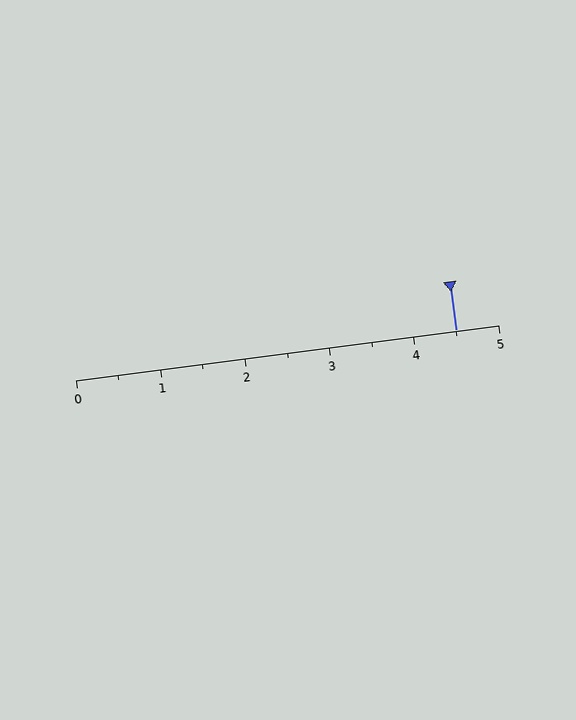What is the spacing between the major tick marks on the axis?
The major ticks are spaced 1 apart.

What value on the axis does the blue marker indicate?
The marker indicates approximately 4.5.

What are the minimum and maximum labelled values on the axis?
The axis runs from 0 to 5.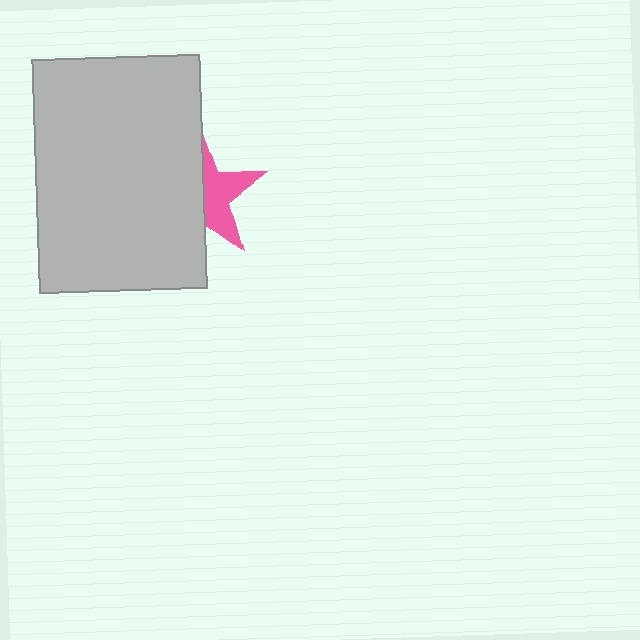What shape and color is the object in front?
The object in front is a light gray rectangle.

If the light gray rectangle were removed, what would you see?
You would see the complete pink star.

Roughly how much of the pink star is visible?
A small part of it is visible (roughly 44%).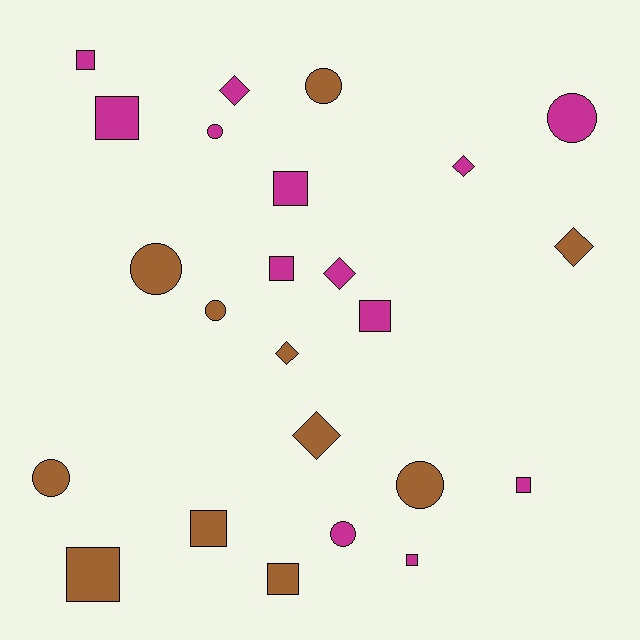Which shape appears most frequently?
Square, with 10 objects.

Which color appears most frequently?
Magenta, with 13 objects.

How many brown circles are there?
There are 5 brown circles.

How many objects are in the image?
There are 24 objects.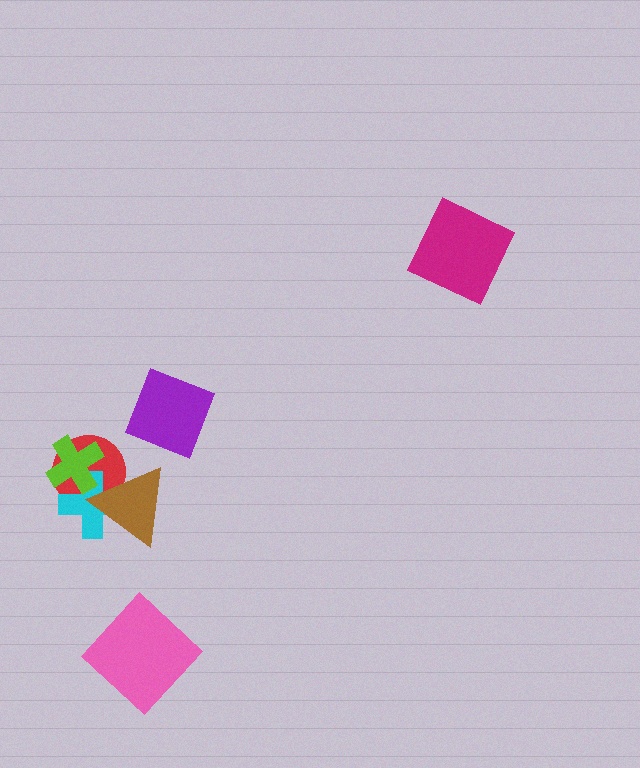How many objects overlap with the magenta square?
0 objects overlap with the magenta square.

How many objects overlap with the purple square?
0 objects overlap with the purple square.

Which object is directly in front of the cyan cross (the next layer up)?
The brown triangle is directly in front of the cyan cross.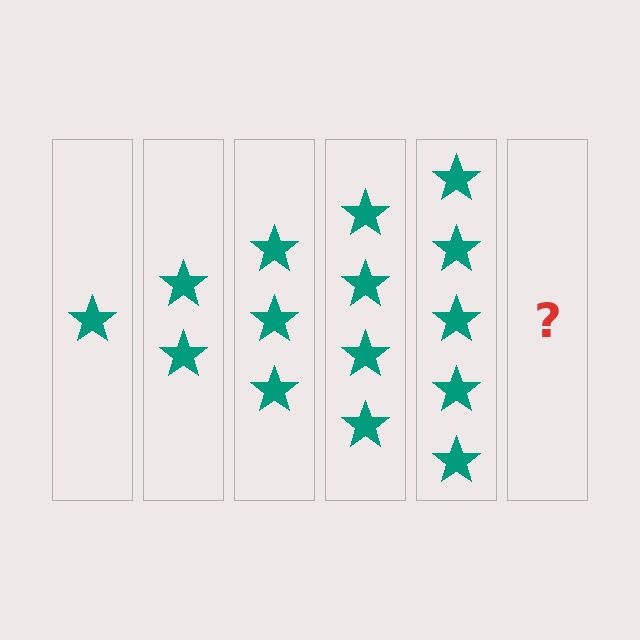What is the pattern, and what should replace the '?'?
The pattern is that each step adds one more star. The '?' should be 6 stars.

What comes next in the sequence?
The next element should be 6 stars.